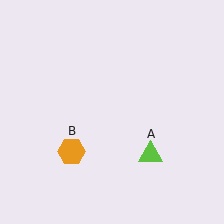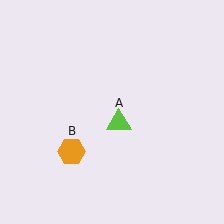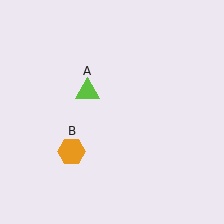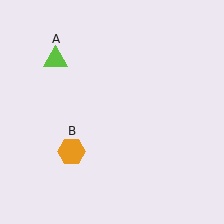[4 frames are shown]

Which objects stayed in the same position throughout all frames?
Orange hexagon (object B) remained stationary.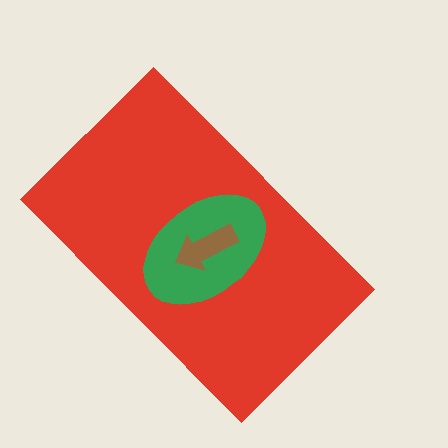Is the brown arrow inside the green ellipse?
Yes.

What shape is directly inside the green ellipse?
The brown arrow.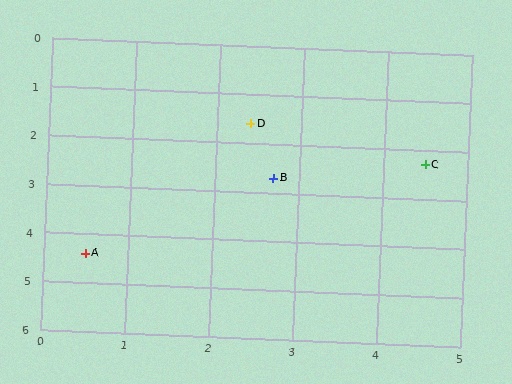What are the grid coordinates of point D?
Point D is at approximately (2.4, 1.6).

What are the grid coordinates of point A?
Point A is at approximately (0.5, 4.4).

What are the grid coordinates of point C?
Point C is at approximately (4.5, 2.3).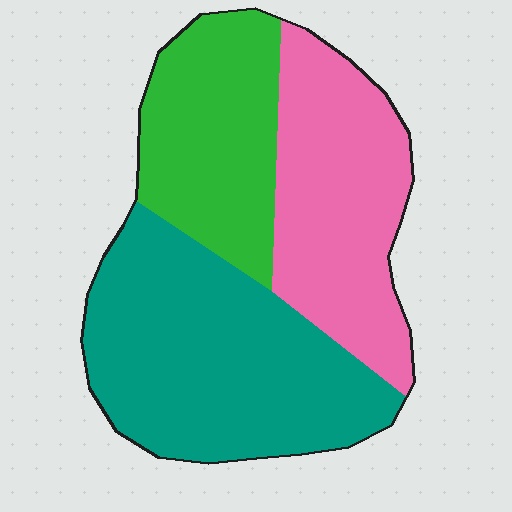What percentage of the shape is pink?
Pink covers 31% of the shape.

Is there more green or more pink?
Pink.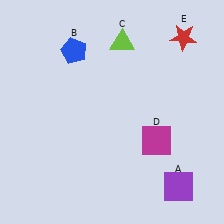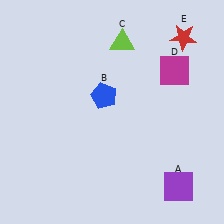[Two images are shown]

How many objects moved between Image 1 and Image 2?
2 objects moved between the two images.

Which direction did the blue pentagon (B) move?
The blue pentagon (B) moved down.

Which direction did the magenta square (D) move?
The magenta square (D) moved up.